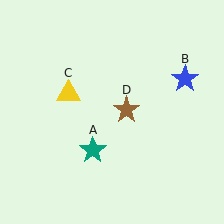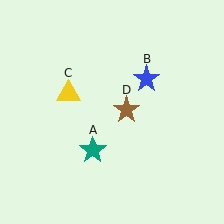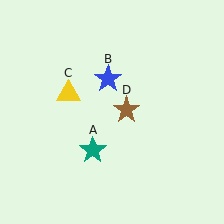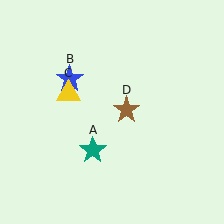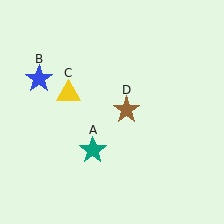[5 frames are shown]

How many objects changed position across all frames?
1 object changed position: blue star (object B).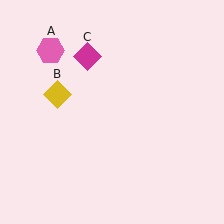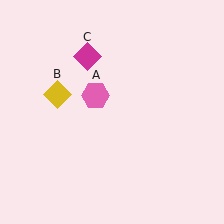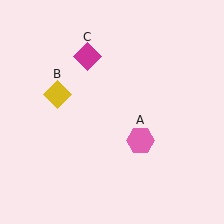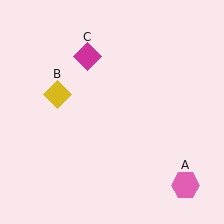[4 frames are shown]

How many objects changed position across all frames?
1 object changed position: pink hexagon (object A).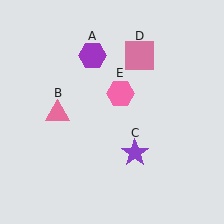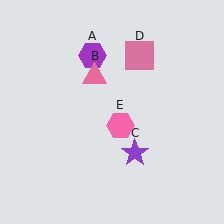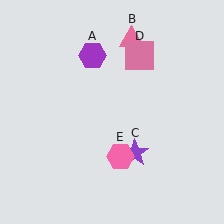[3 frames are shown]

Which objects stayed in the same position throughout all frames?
Purple hexagon (object A) and purple star (object C) and pink square (object D) remained stationary.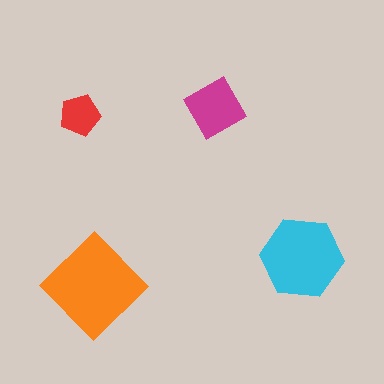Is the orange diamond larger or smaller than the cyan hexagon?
Larger.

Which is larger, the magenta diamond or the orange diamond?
The orange diamond.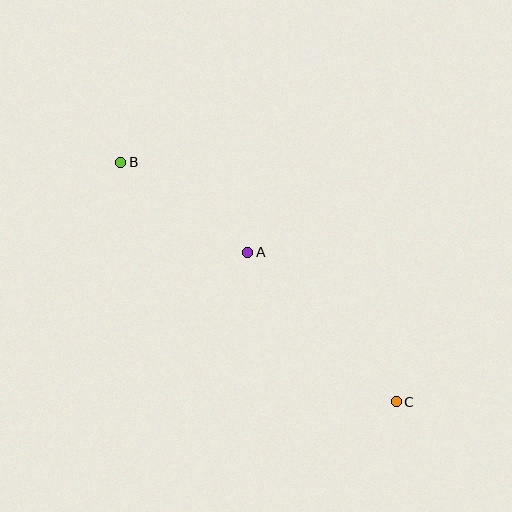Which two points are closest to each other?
Points A and B are closest to each other.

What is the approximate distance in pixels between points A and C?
The distance between A and C is approximately 211 pixels.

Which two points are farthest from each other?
Points B and C are farthest from each other.